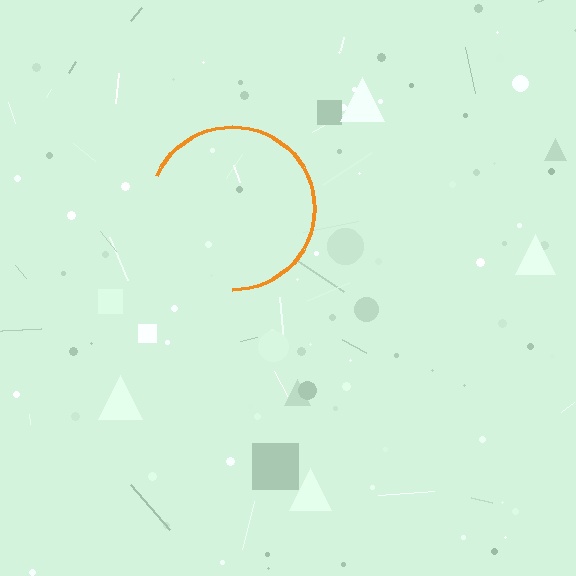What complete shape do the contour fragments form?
The contour fragments form a circle.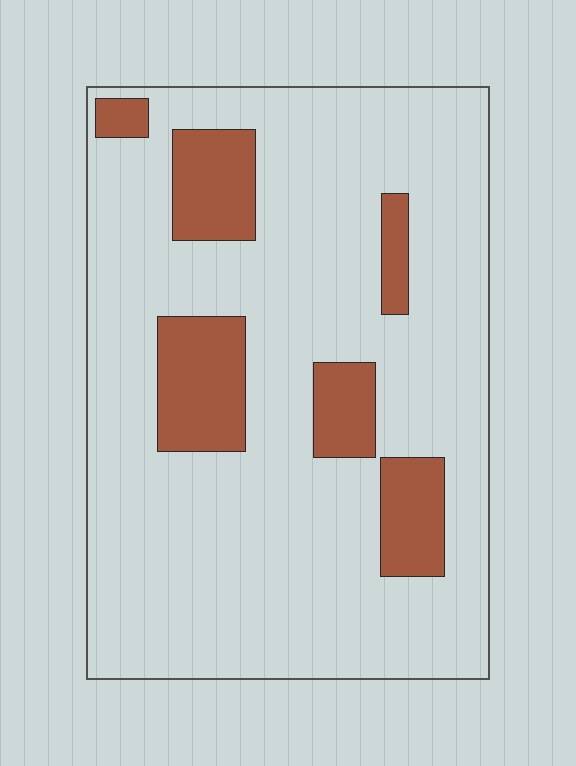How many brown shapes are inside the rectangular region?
6.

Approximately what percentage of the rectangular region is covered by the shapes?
Approximately 15%.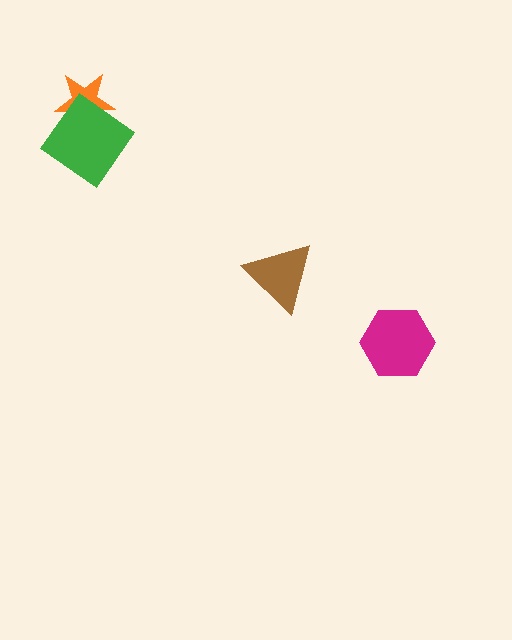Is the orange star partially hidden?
Yes, it is partially covered by another shape.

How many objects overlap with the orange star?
1 object overlaps with the orange star.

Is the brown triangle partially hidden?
No, no other shape covers it.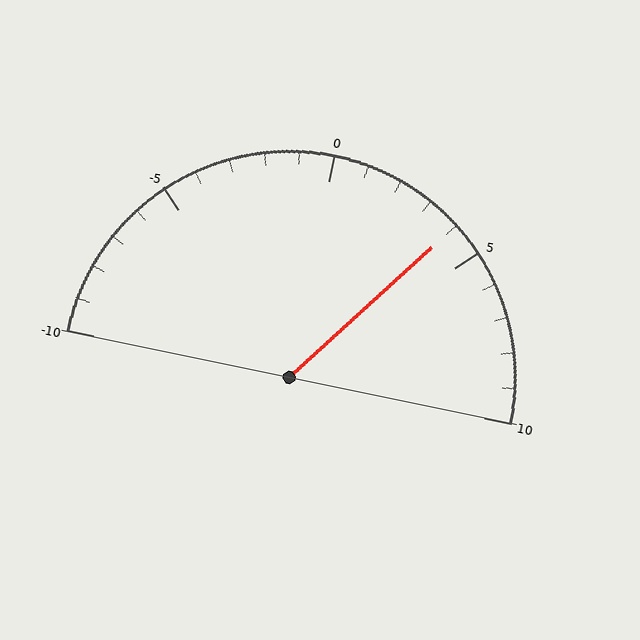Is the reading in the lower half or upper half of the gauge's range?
The reading is in the upper half of the range (-10 to 10).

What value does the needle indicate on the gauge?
The needle indicates approximately 4.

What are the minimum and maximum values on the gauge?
The gauge ranges from -10 to 10.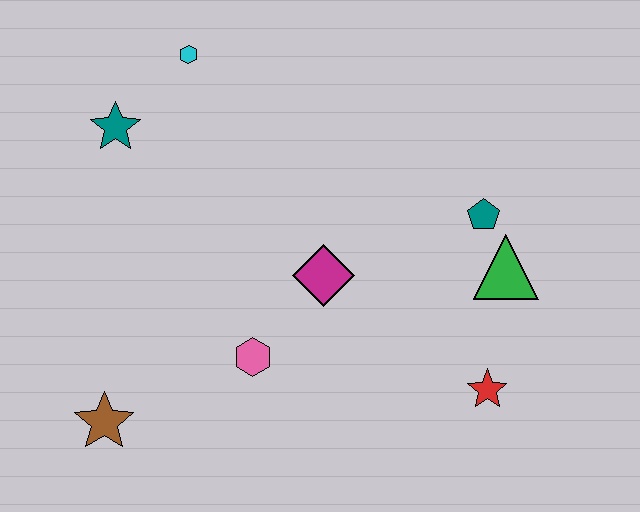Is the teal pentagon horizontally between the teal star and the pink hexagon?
No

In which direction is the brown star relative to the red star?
The brown star is to the left of the red star.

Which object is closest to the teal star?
The cyan hexagon is closest to the teal star.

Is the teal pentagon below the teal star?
Yes